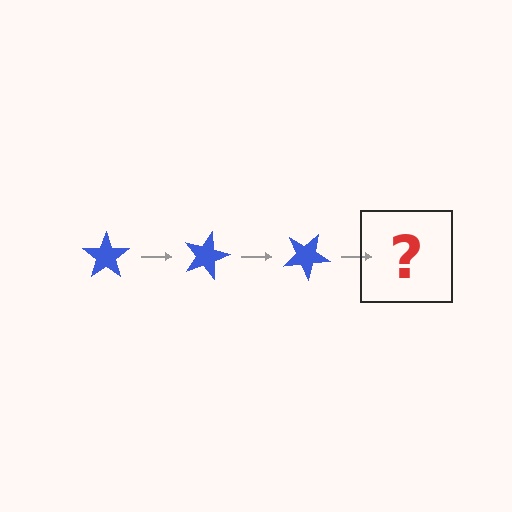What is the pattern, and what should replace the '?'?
The pattern is that the star rotates 15 degrees each step. The '?' should be a blue star rotated 45 degrees.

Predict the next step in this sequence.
The next step is a blue star rotated 45 degrees.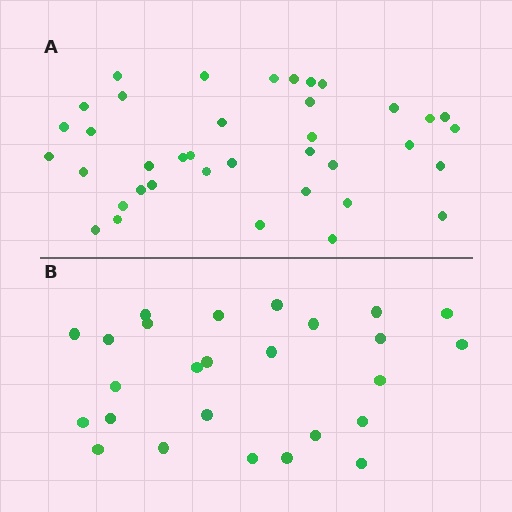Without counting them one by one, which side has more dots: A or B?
Region A (the top region) has more dots.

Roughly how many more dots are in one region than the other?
Region A has roughly 12 or so more dots than region B.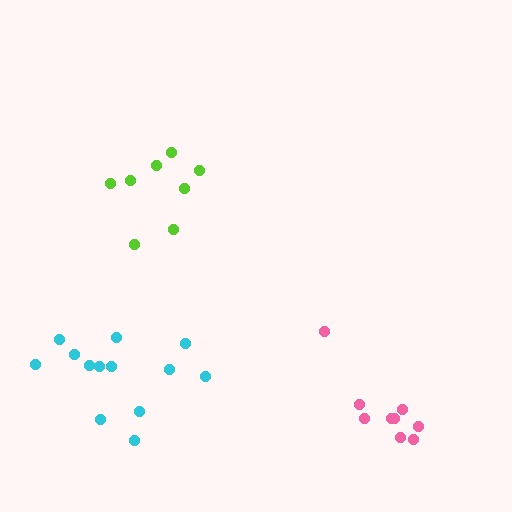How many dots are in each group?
Group 1: 8 dots, Group 2: 9 dots, Group 3: 13 dots (30 total).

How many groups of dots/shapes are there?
There are 3 groups.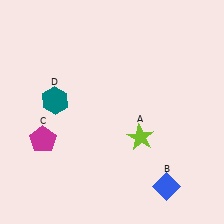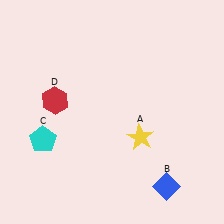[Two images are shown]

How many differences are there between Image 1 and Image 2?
There are 3 differences between the two images.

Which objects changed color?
A changed from lime to yellow. C changed from magenta to cyan. D changed from teal to red.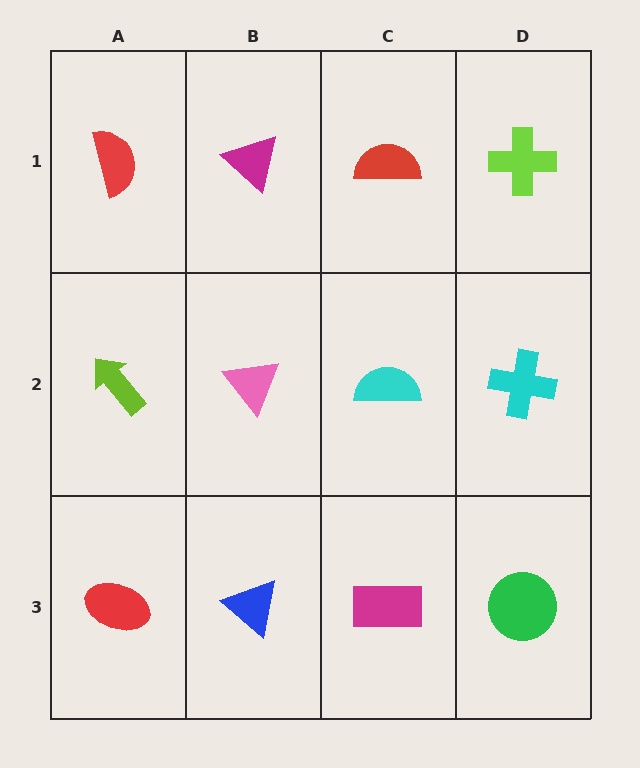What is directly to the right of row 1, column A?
A magenta triangle.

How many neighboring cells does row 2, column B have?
4.